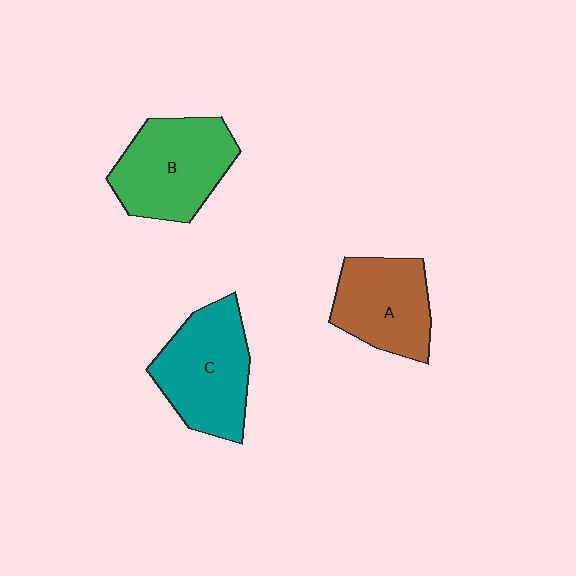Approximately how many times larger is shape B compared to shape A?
Approximately 1.2 times.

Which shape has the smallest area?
Shape A (brown).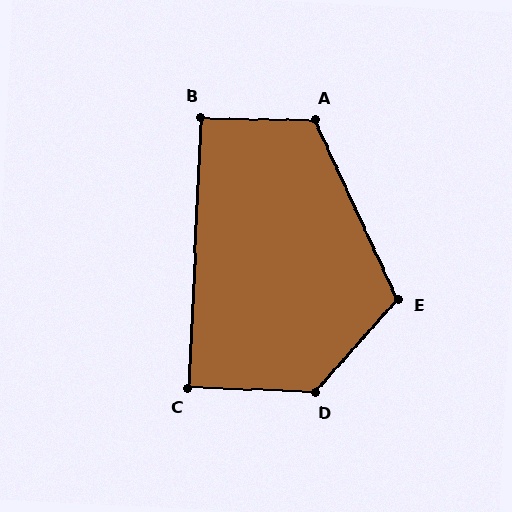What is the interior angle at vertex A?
Approximately 116 degrees (obtuse).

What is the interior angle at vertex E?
Approximately 113 degrees (obtuse).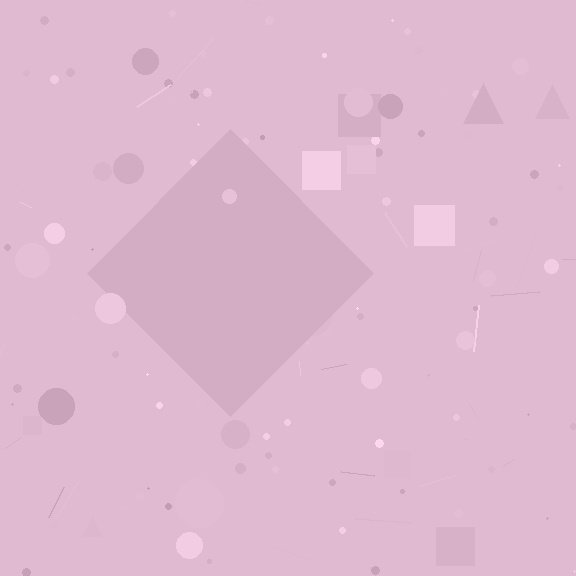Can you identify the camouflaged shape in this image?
The camouflaged shape is a diamond.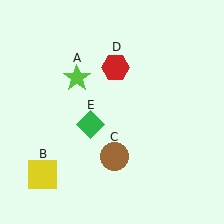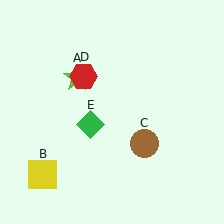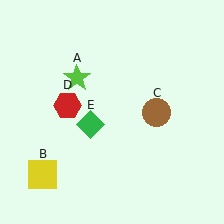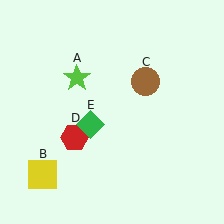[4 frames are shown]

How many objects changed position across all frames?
2 objects changed position: brown circle (object C), red hexagon (object D).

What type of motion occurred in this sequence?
The brown circle (object C), red hexagon (object D) rotated counterclockwise around the center of the scene.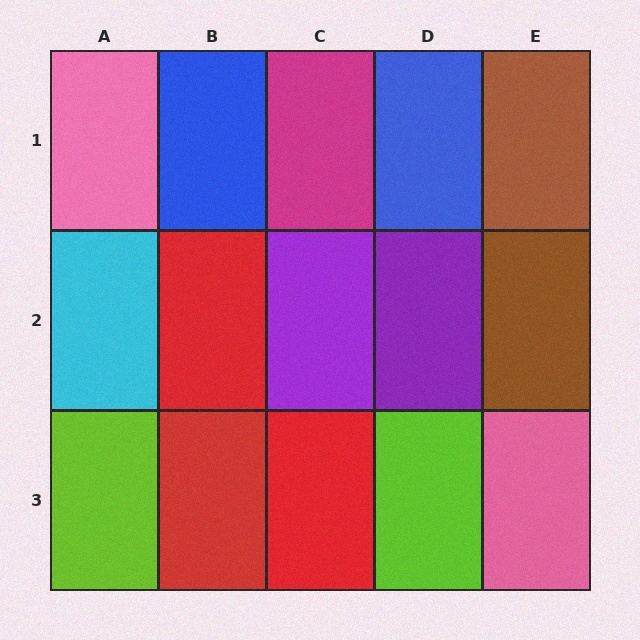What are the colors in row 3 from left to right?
Lime, red, red, lime, pink.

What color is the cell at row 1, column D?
Blue.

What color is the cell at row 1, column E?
Brown.